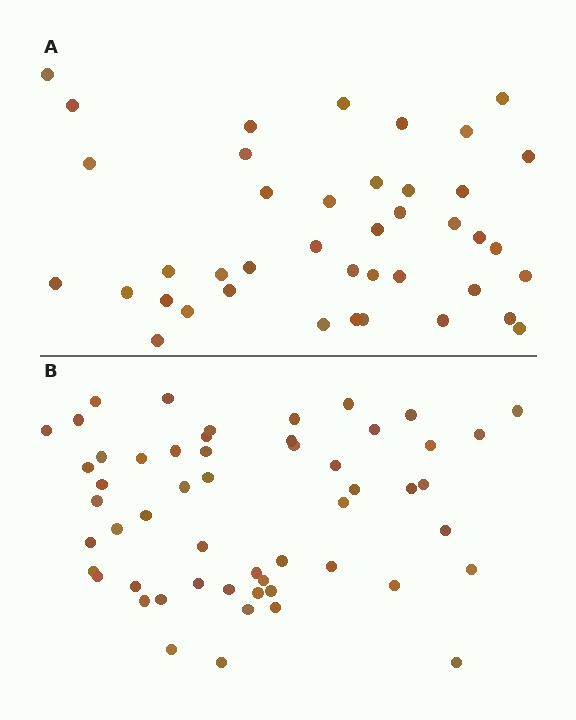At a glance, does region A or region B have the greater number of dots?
Region B (the bottom region) has more dots.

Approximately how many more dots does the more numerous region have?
Region B has approximately 15 more dots than region A.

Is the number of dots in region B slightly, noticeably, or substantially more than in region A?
Region B has noticeably more, but not dramatically so. The ratio is roughly 1.3 to 1.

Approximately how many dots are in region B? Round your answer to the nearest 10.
About 50 dots. (The exact count is 54, which rounds to 50.)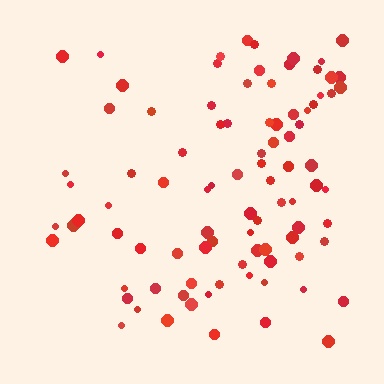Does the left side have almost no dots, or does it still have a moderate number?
Still a moderate number, just noticeably fewer than the right.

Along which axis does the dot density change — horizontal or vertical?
Horizontal.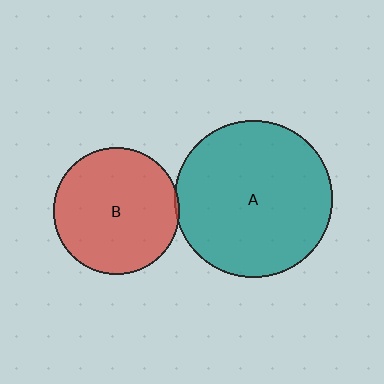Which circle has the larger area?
Circle A (teal).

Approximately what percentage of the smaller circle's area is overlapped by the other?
Approximately 5%.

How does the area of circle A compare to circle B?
Approximately 1.6 times.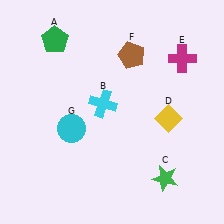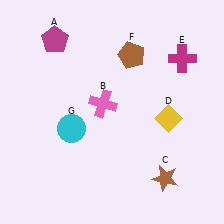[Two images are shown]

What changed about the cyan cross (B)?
In Image 1, B is cyan. In Image 2, it changed to pink.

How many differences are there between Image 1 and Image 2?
There are 3 differences between the two images.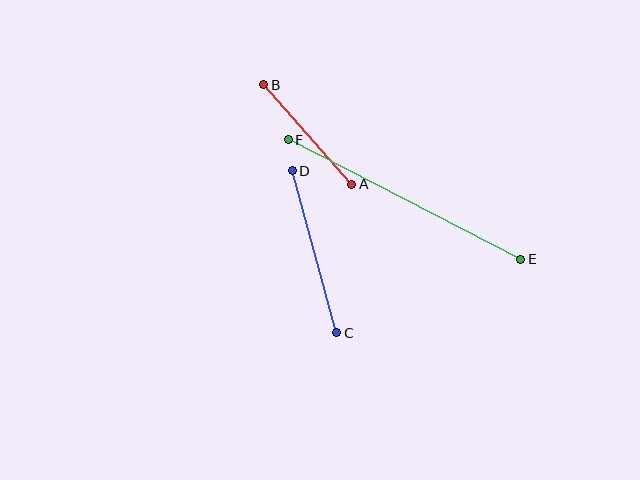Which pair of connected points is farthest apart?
Points E and F are farthest apart.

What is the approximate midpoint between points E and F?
The midpoint is at approximately (405, 199) pixels.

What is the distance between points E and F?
The distance is approximately 261 pixels.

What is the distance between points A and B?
The distance is approximately 133 pixels.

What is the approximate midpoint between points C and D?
The midpoint is at approximately (314, 252) pixels.